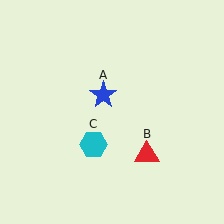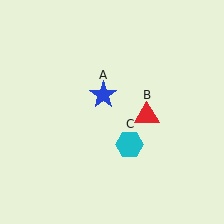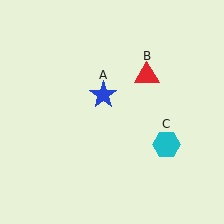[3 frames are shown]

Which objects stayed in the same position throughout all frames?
Blue star (object A) remained stationary.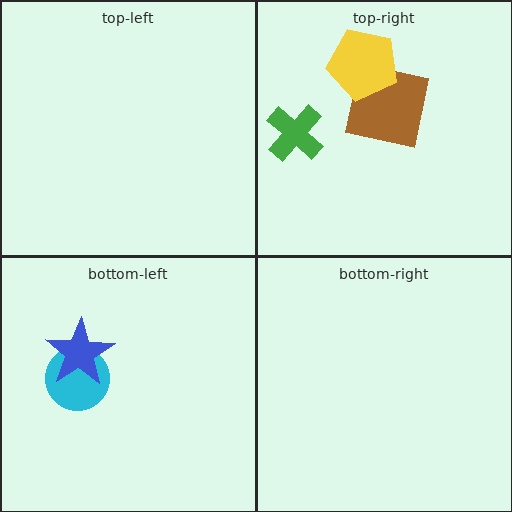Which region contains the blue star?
The bottom-left region.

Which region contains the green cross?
The top-right region.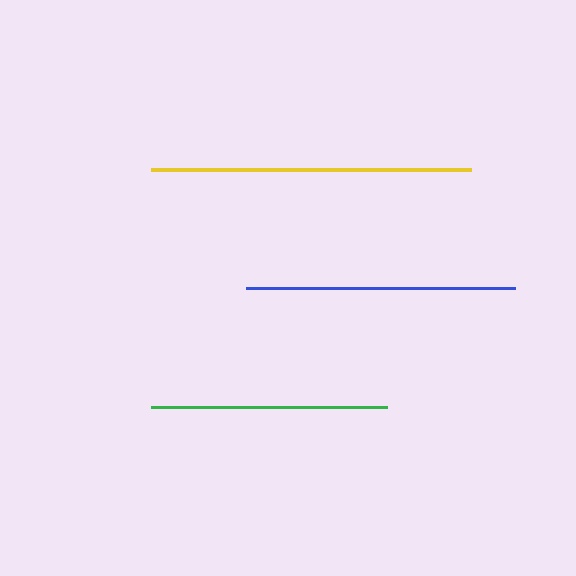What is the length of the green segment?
The green segment is approximately 236 pixels long.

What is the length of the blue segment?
The blue segment is approximately 269 pixels long.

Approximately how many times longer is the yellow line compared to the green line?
The yellow line is approximately 1.4 times the length of the green line.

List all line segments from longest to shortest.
From longest to shortest: yellow, blue, green.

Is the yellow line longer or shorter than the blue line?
The yellow line is longer than the blue line.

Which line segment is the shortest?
The green line is the shortest at approximately 236 pixels.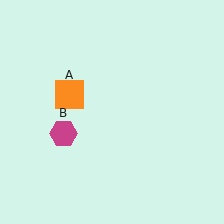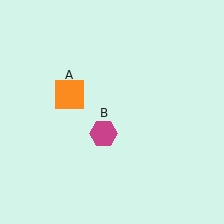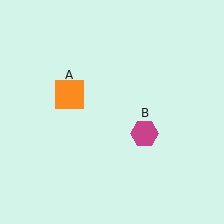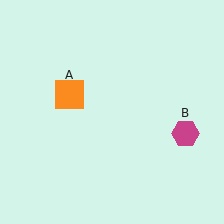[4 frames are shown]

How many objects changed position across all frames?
1 object changed position: magenta hexagon (object B).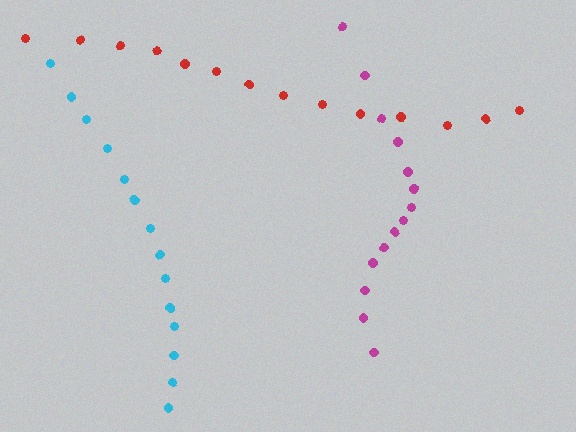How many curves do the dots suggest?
There are 3 distinct paths.